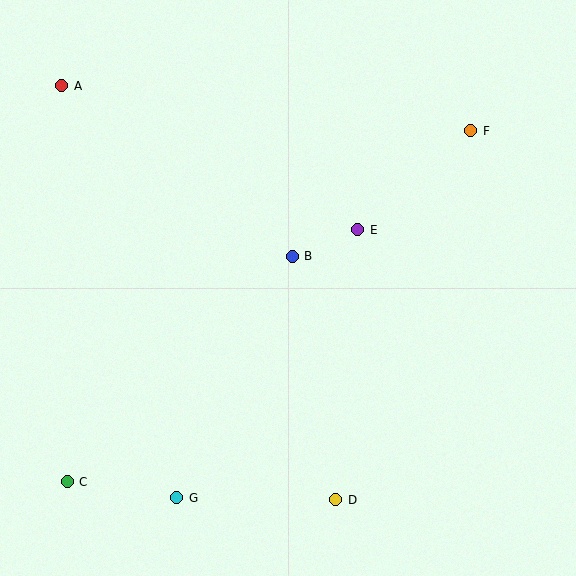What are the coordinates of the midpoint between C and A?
The midpoint between C and A is at (65, 284).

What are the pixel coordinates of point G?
Point G is at (177, 498).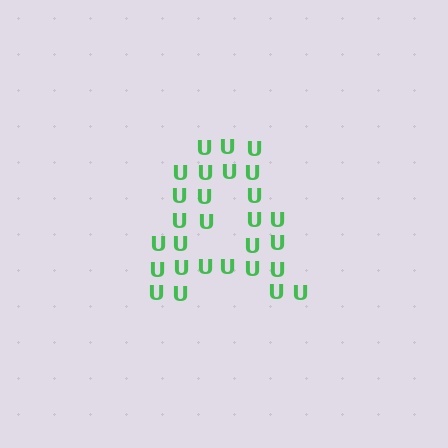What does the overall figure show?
The overall figure shows the letter A.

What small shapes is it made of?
It is made of small letter U's.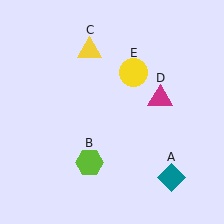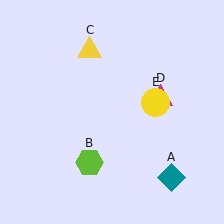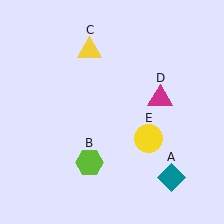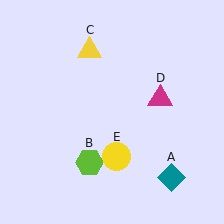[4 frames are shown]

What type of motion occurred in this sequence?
The yellow circle (object E) rotated clockwise around the center of the scene.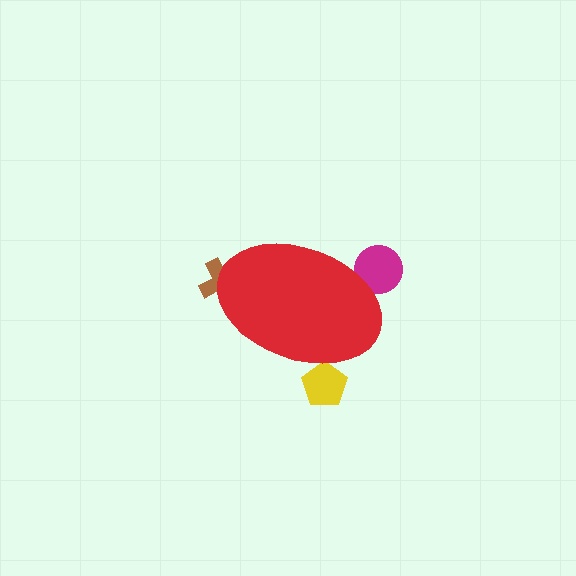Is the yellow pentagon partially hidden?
Yes, the yellow pentagon is partially hidden behind the red ellipse.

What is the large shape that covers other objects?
A red ellipse.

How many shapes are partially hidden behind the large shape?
3 shapes are partially hidden.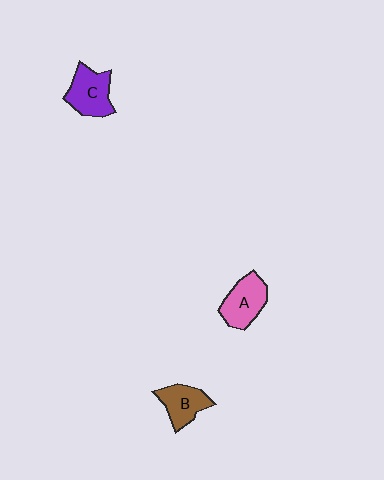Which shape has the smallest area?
Shape B (brown).